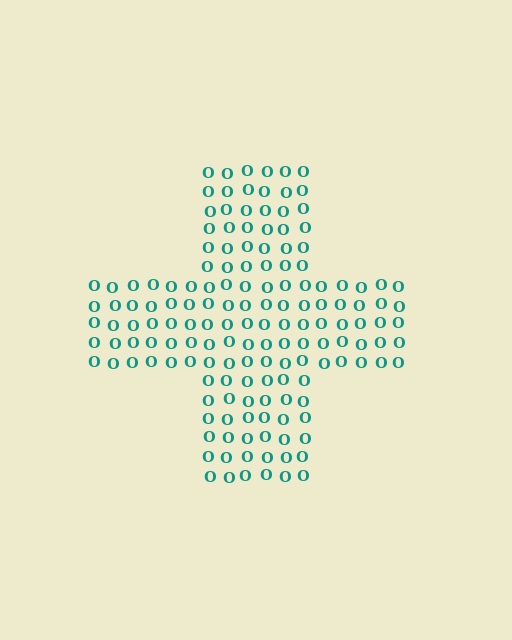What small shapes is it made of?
It is made of small letter O's.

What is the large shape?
The large shape is a cross.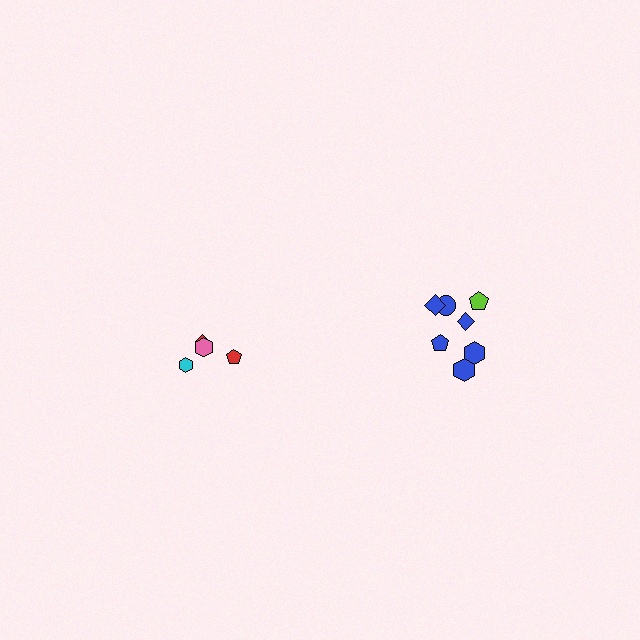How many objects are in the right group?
There are 7 objects.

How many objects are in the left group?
There are 4 objects.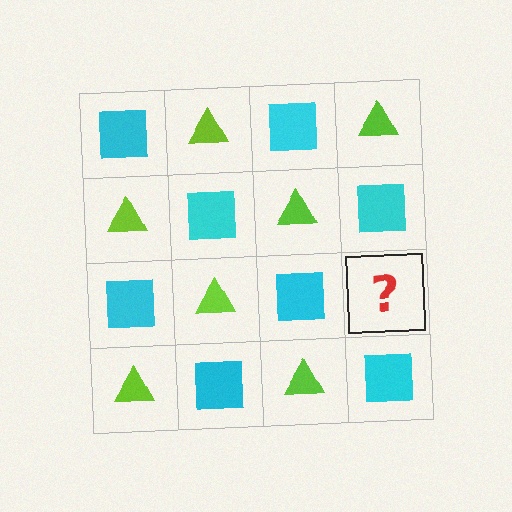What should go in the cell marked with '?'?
The missing cell should contain a lime triangle.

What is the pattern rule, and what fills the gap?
The rule is that it alternates cyan square and lime triangle in a checkerboard pattern. The gap should be filled with a lime triangle.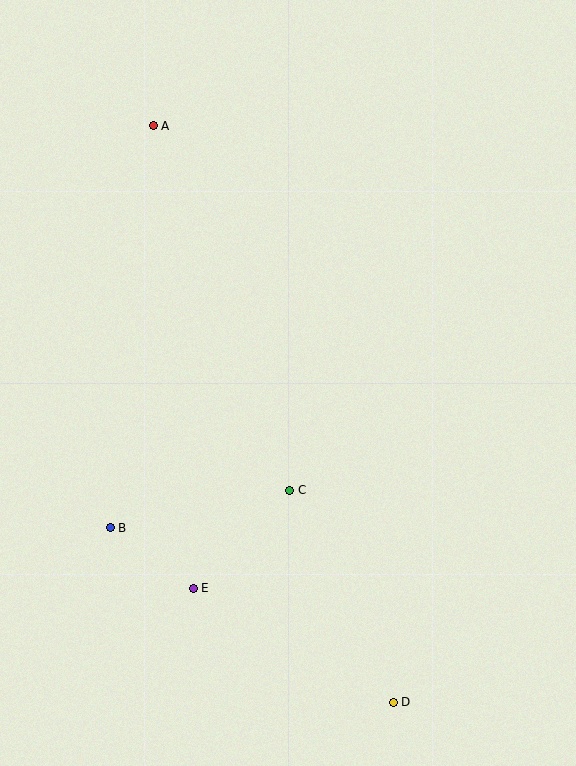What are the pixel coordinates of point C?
Point C is at (290, 490).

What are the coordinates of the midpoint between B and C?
The midpoint between B and C is at (200, 509).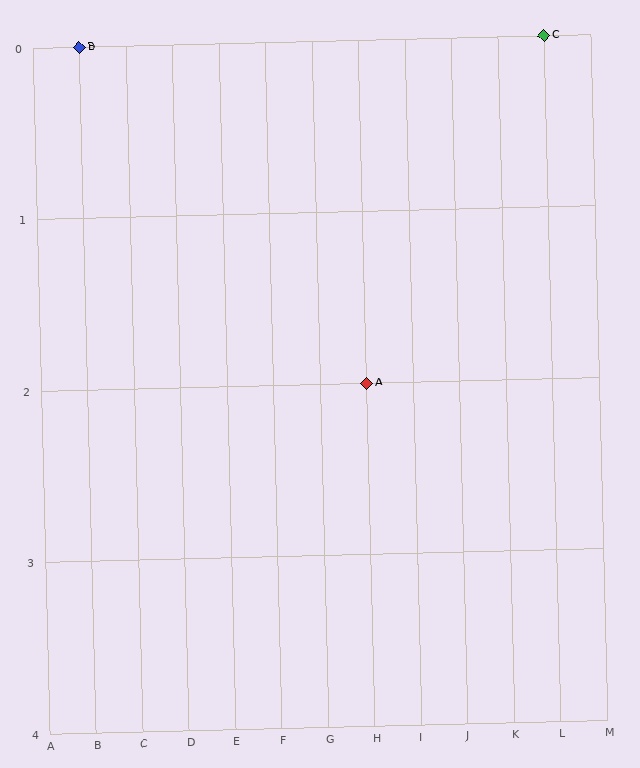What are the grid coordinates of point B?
Point B is at grid coordinates (B, 0).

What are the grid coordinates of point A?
Point A is at grid coordinates (H, 2).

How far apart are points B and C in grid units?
Points B and C are 10 columns apart.